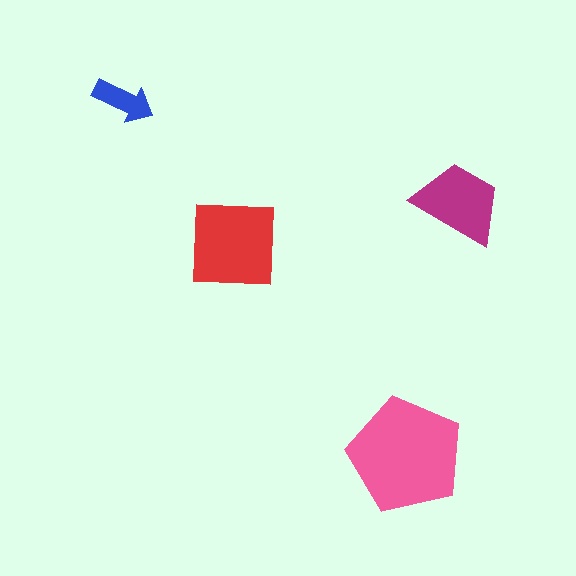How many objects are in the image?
There are 4 objects in the image.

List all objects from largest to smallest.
The pink pentagon, the red square, the magenta trapezoid, the blue arrow.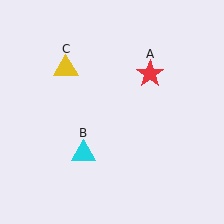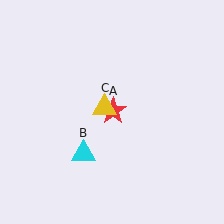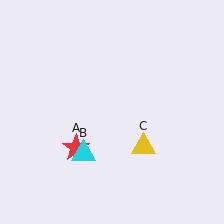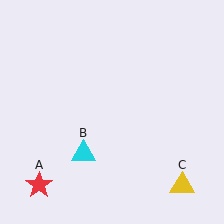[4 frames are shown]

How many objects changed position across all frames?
2 objects changed position: red star (object A), yellow triangle (object C).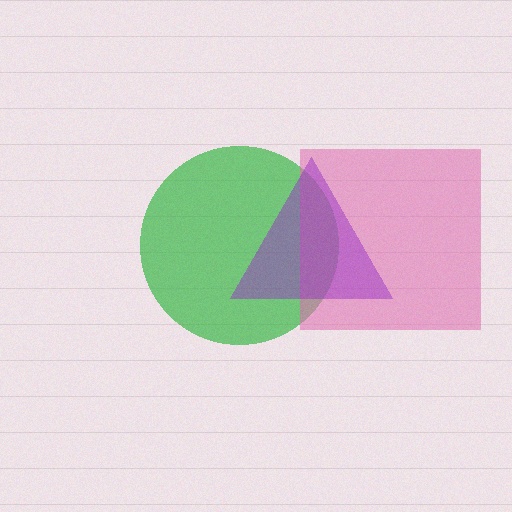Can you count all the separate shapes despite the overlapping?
Yes, there are 3 separate shapes.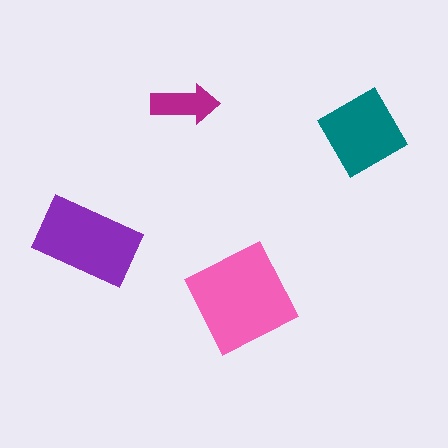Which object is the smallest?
The magenta arrow.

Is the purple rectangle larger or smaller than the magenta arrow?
Larger.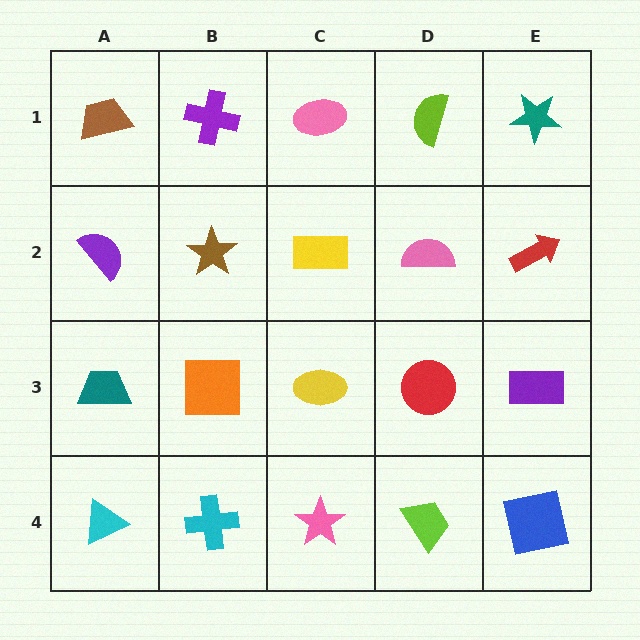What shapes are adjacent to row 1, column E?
A red arrow (row 2, column E), a lime semicircle (row 1, column D).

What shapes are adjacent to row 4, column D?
A red circle (row 3, column D), a pink star (row 4, column C), a blue square (row 4, column E).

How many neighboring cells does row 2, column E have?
3.